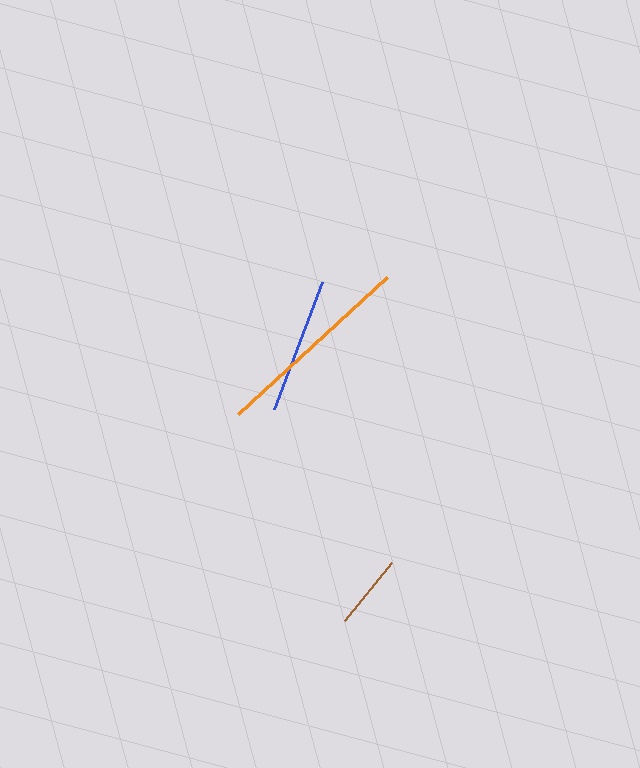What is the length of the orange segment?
The orange segment is approximately 203 pixels long.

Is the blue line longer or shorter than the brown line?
The blue line is longer than the brown line.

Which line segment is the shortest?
The brown line is the shortest at approximately 74 pixels.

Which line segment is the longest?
The orange line is the longest at approximately 203 pixels.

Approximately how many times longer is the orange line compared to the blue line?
The orange line is approximately 1.5 times the length of the blue line.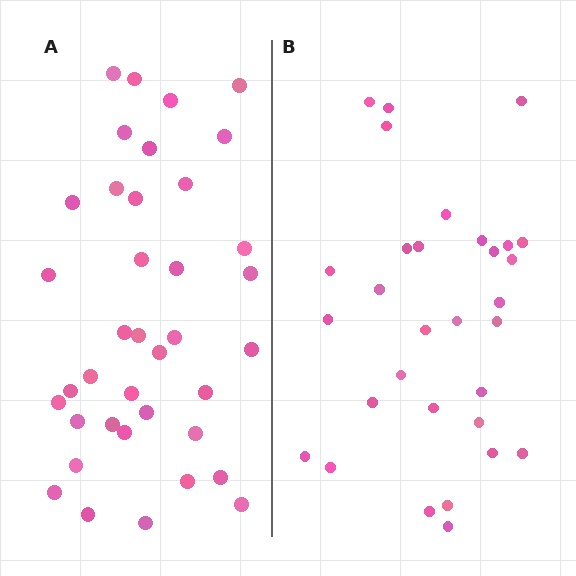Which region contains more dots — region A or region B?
Region A (the left region) has more dots.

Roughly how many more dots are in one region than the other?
Region A has roughly 8 or so more dots than region B.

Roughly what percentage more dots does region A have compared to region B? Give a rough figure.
About 25% more.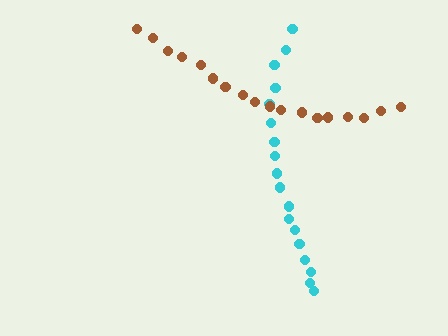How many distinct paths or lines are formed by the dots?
There are 2 distinct paths.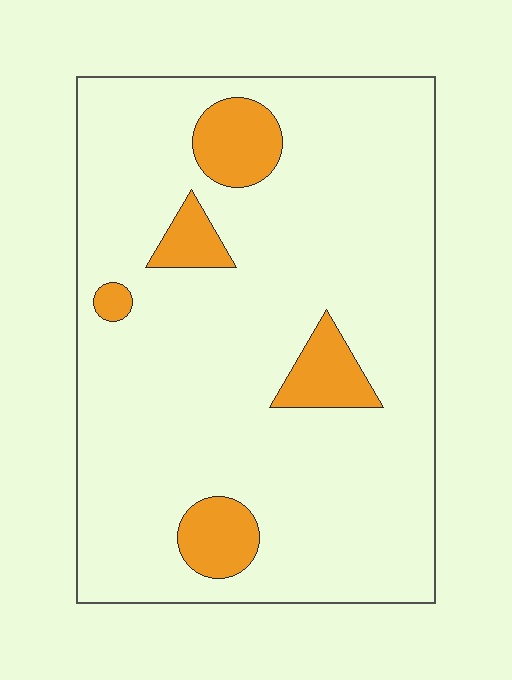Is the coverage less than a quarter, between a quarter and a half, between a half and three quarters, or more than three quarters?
Less than a quarter.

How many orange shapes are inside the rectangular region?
5.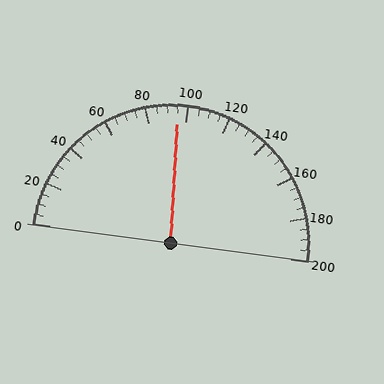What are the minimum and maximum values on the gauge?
The gauge ranges from 0 to 200.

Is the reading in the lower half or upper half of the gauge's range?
The reading is in the lower half of the range (0 to 200).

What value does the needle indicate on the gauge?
The needle indicates approximately 95.